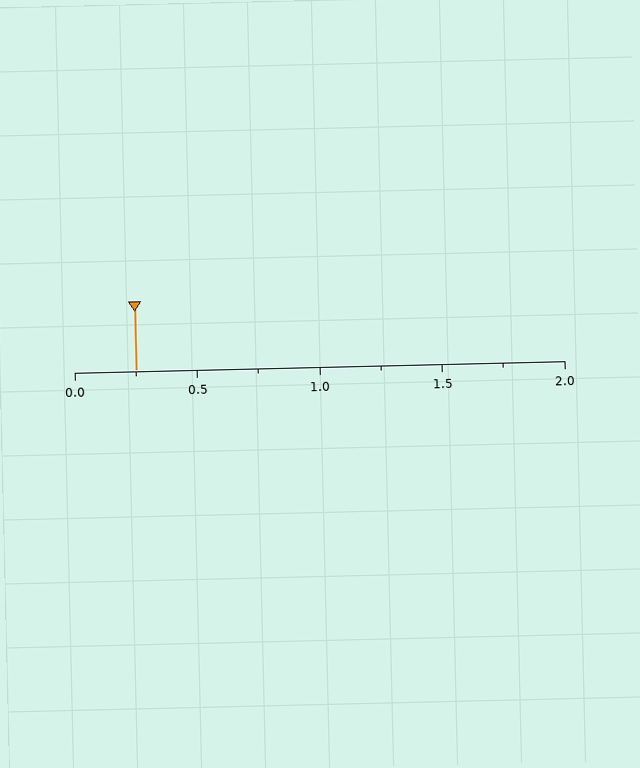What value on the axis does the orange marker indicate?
The marker indicates approximately 0.25.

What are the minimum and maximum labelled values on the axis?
The axis runs from 0.0 to 2.0.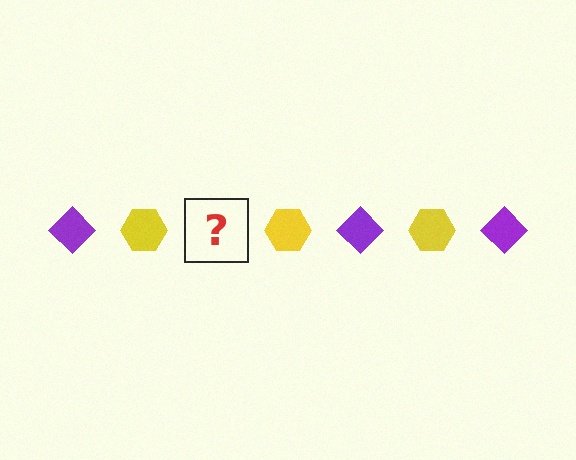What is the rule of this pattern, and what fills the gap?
The rule is that the pattern alternates between purple diamond and yellow hexagon. The gap should be filled with a purple diamond.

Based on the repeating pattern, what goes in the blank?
The blank should be a purple diamond.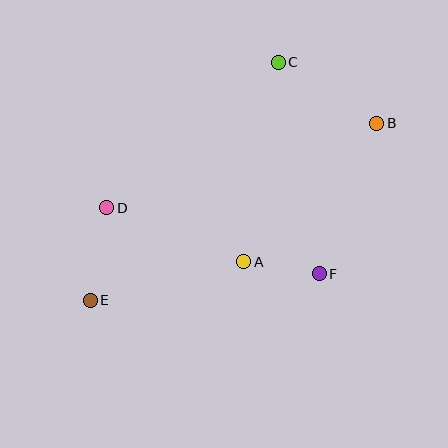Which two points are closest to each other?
Points A and F are closest to each other.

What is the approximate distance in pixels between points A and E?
The distance between A and E is approximately 158 pixels.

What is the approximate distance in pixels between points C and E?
The distance between C and E is approximately 303 pixels.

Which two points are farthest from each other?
Points B and E are farthest from each other.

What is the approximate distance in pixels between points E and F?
The distance between E and F is approximately 230 pixels.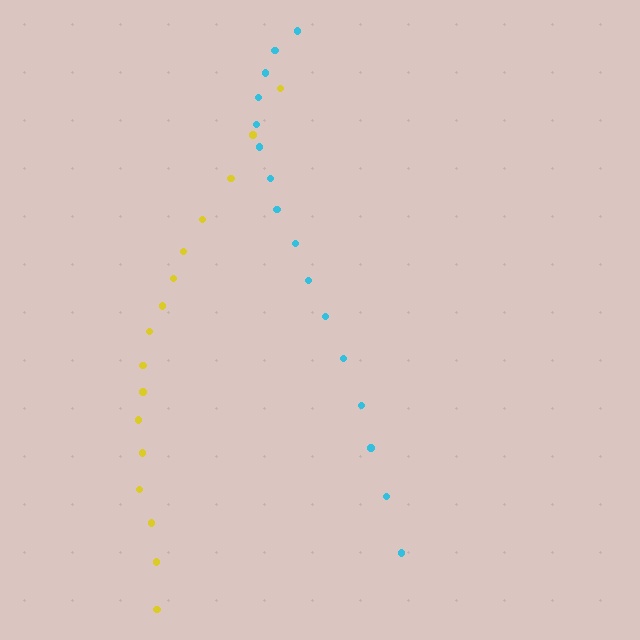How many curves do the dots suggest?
There are 2 distinct paths.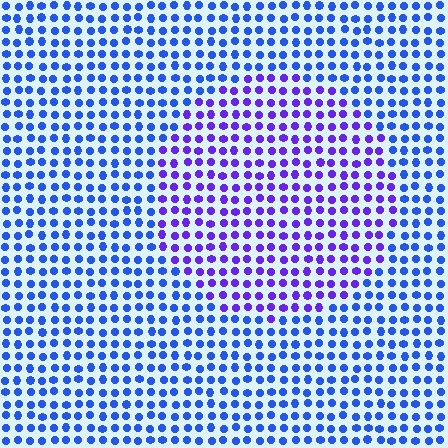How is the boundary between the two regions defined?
The boundary is defined purely by a slight shift in hue (about 37 degrees). Spacing, size, and orientation are identical on both sides.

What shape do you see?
I see a circle.